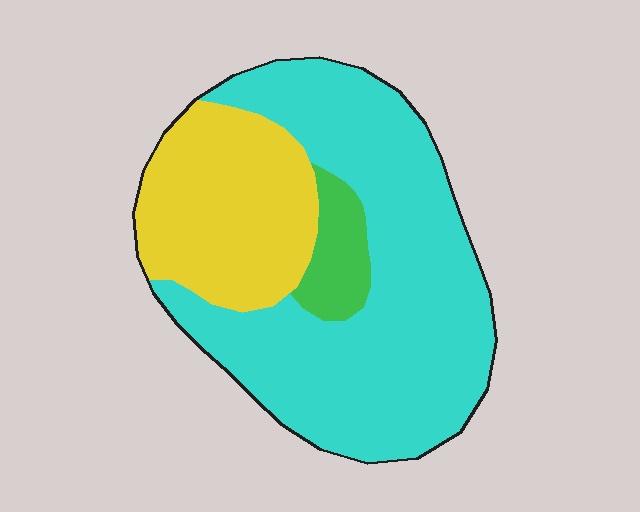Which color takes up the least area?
Green, at roughly 5%.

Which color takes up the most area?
Cyan, at roughly 65%.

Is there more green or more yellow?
Yellow.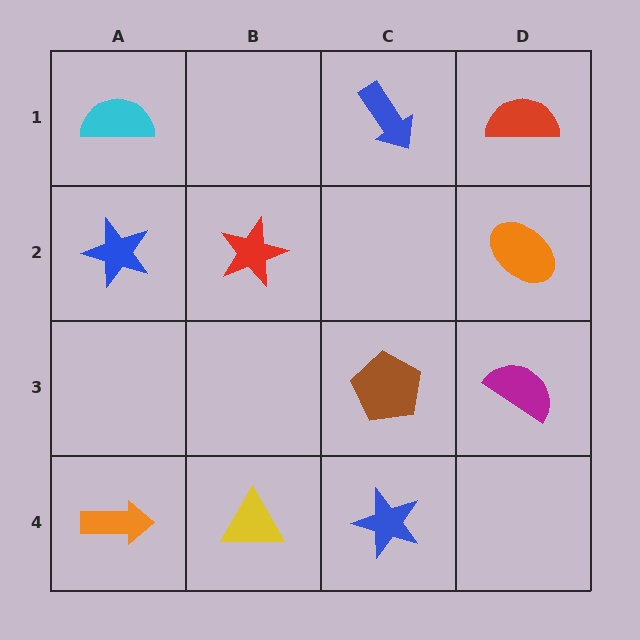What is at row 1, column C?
A blue arrow.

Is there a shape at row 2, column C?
No, that cell is empty.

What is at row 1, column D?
A red semicircle.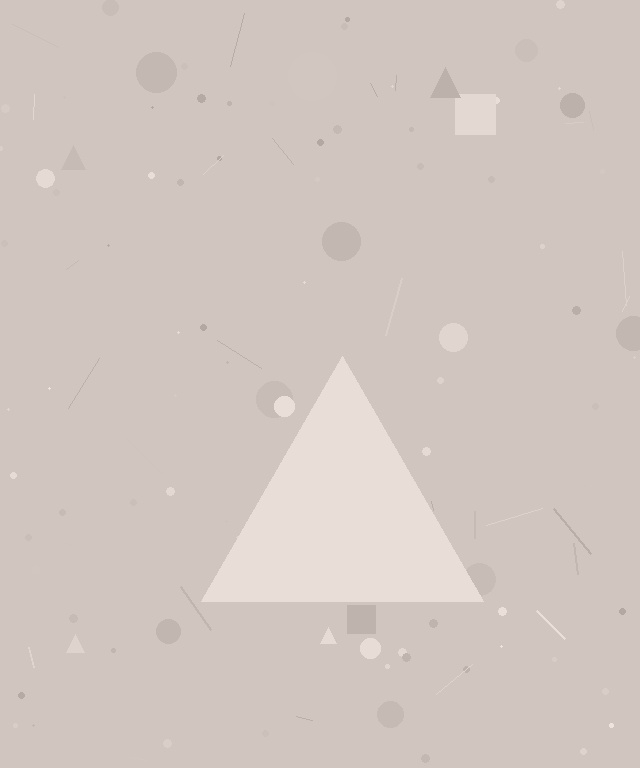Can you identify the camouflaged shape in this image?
The camouflaged shape is a triangle.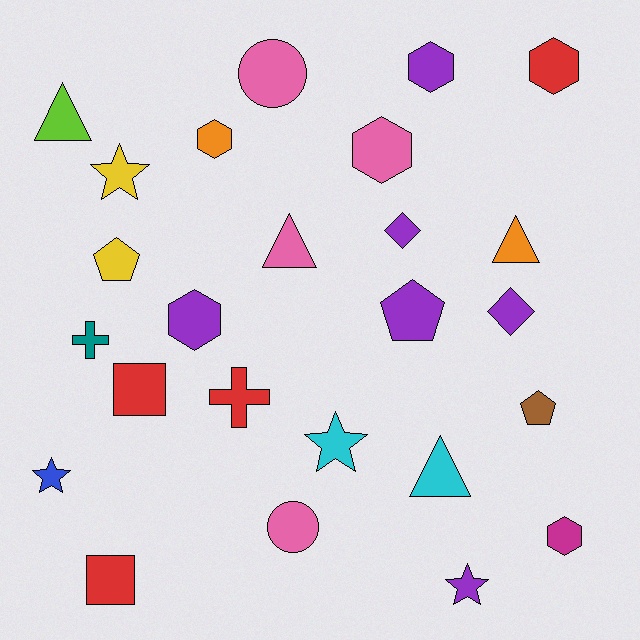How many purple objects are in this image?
There are 6 purple objects.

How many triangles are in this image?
There are 4 triangles.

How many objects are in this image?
There are 25 objects.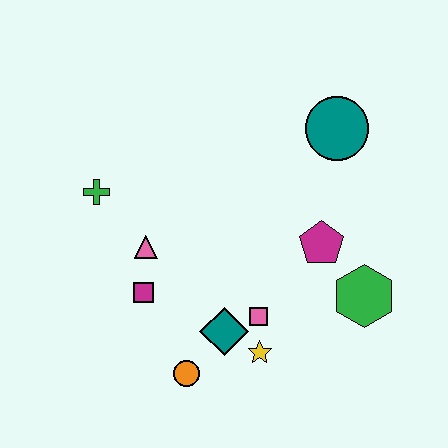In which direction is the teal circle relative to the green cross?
The teal circle is to the right of the green cross.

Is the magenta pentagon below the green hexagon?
No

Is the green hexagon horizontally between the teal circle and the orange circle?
No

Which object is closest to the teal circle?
The magenta pentagon is closest to the teal circle.